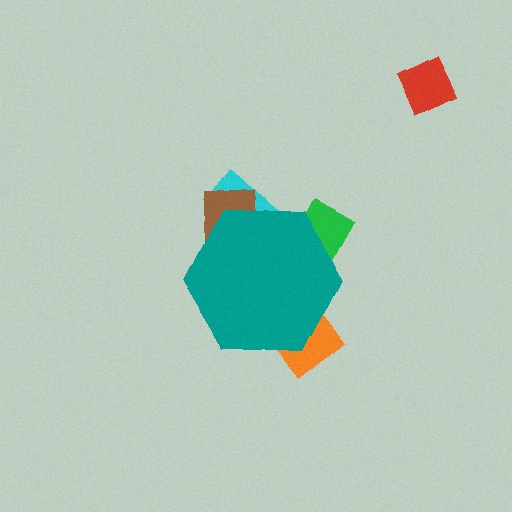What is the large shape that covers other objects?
A teal hexagon.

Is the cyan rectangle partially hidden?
Yes, the cyan rectangle is partially hidden behind the teal hexagon.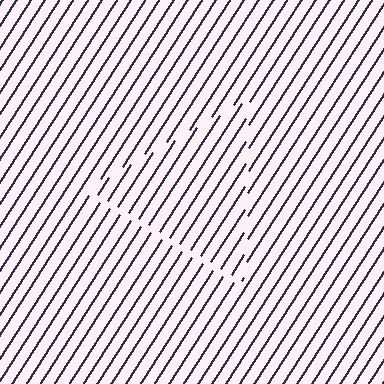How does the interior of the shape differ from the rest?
The interior of the shape contains the same grating, shifted by half a period — the contour is defined by the phase discontinuity where line-ends from the inner and outer gratings abut.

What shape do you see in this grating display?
An illusory triangle. The interior of the shape contains the same grating, shifted by half a period — the contour is defined by the phase discontinuity where line-ends from the inner and outer gratings abut.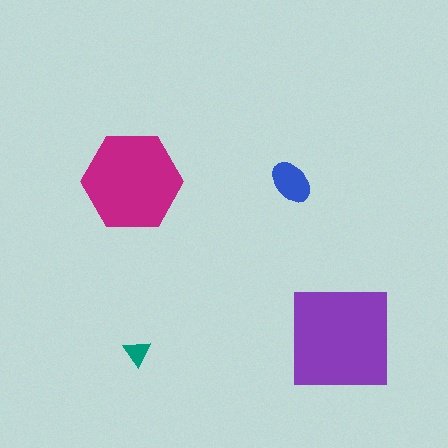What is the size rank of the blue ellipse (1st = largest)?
3rd.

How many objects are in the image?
There are 4 objects in the image.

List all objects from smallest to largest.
The teal triangle, the blue ellipse, the magenta hexagon, the purple square.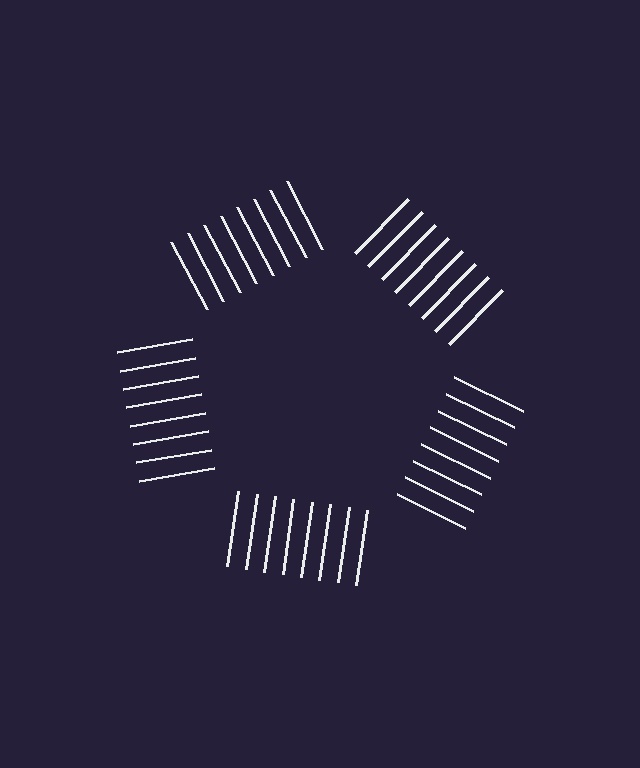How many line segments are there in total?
40 — 8 along each of the 5 edges.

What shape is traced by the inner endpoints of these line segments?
An illusory pentagon — the line segments terminate on its edges but no continuous stroke is drawn.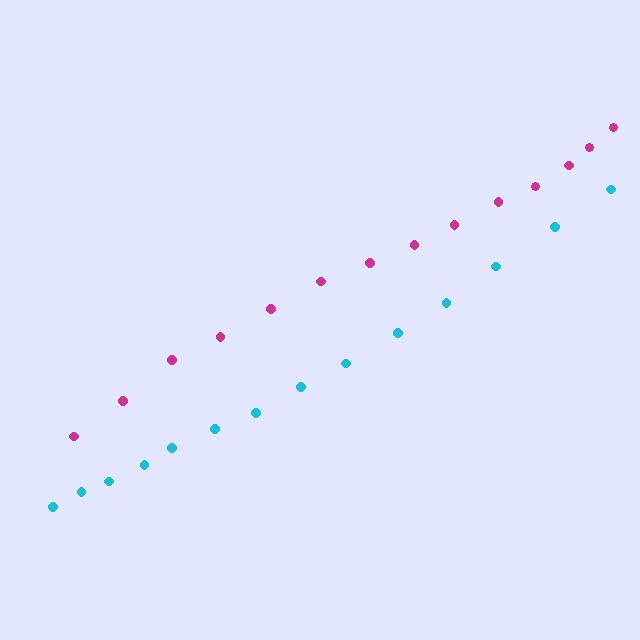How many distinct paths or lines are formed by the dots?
There are 2 distinct paths.